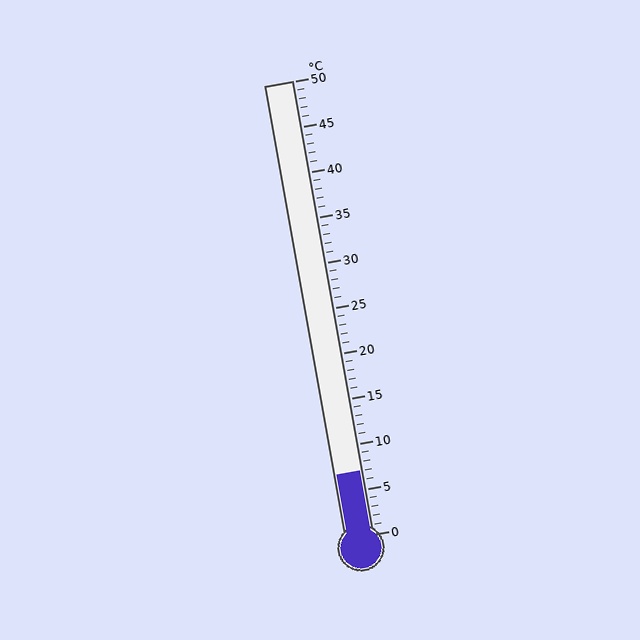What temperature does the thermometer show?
The thermometer shows approximately 7°C.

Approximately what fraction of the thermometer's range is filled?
The thermometer is filled to approximately 15% of its range.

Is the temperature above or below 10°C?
The temperature is below 10°C.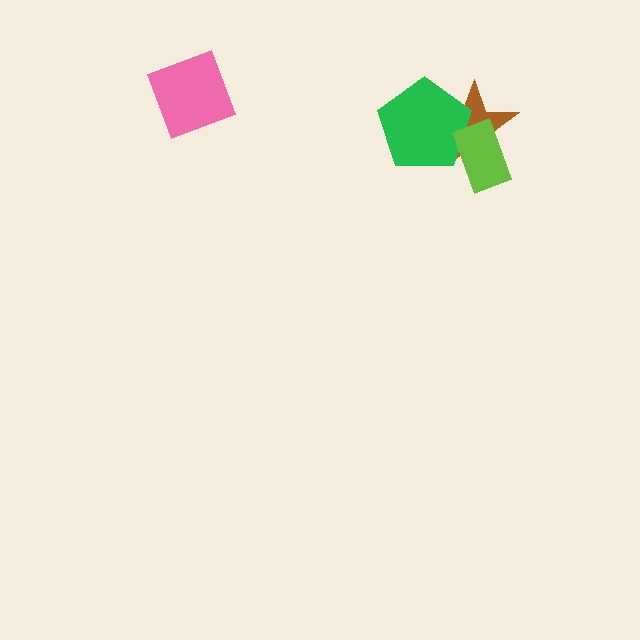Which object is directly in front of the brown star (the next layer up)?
The green pentagon is directly in front of the brown star.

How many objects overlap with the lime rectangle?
2 objects overlap with the lime rectangle.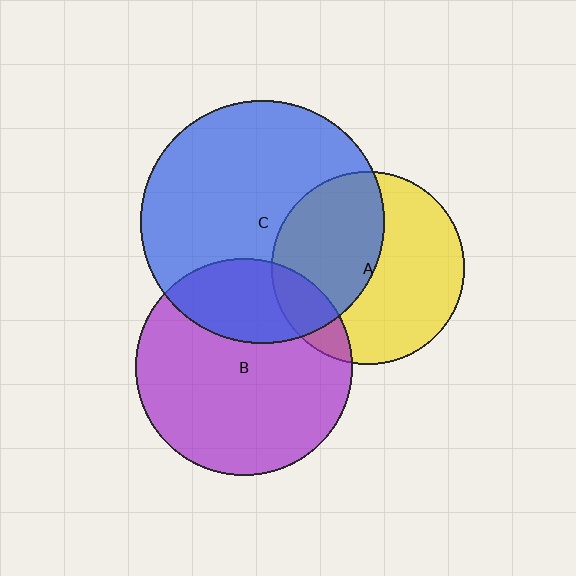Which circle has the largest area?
Circle C (blue).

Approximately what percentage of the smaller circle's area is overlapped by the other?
Approximately 45%.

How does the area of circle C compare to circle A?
Approximately 1.6 times.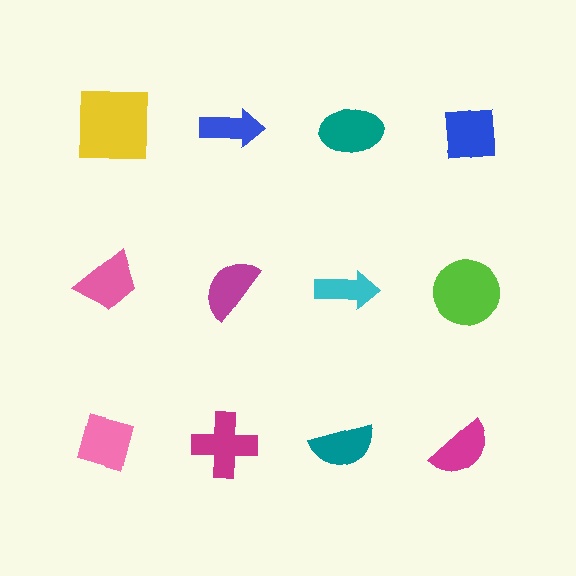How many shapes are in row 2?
4 shapes.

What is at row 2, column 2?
A magenta semicircle.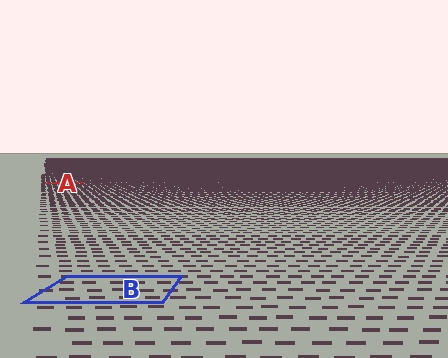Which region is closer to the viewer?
Region B is closer. The texture elements there are larger and more spread out.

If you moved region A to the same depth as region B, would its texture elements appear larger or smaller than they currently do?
They would appear larger. At a closer depth, the same texture elements are projected at a bigger on-screen size.